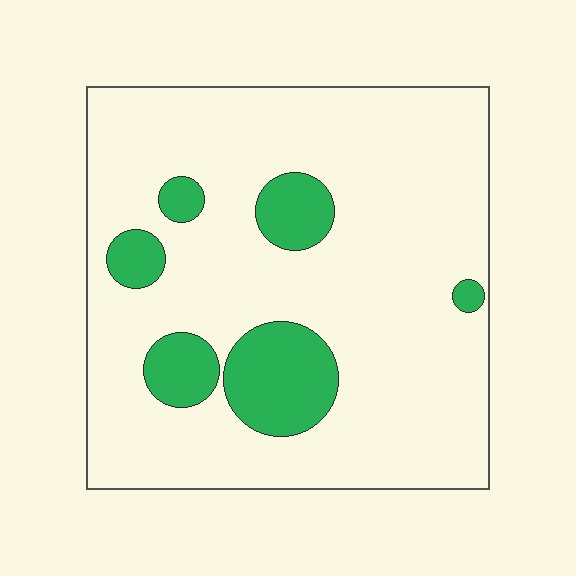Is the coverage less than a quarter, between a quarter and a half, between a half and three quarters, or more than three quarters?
Less than a quarter.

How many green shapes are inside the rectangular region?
6.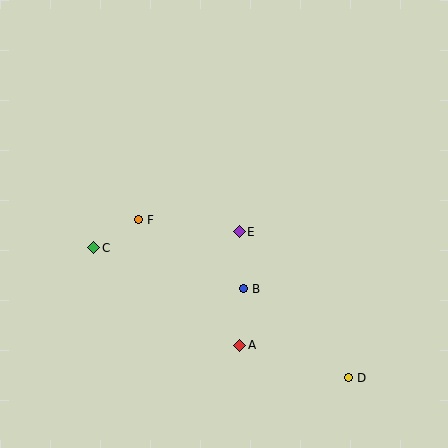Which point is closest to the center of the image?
Point E at (239, 232) is closest to the center.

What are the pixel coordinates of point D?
Point D is at (349, 378).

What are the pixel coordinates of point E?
Point E is at (239, 232).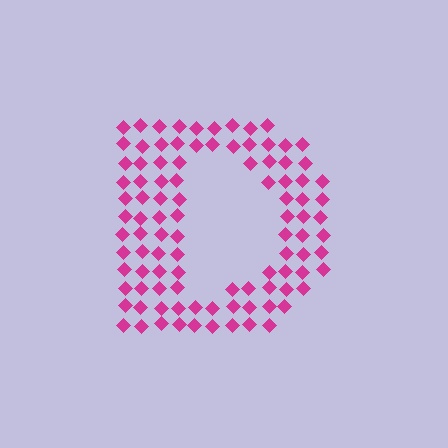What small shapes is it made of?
It is made of small diamonds.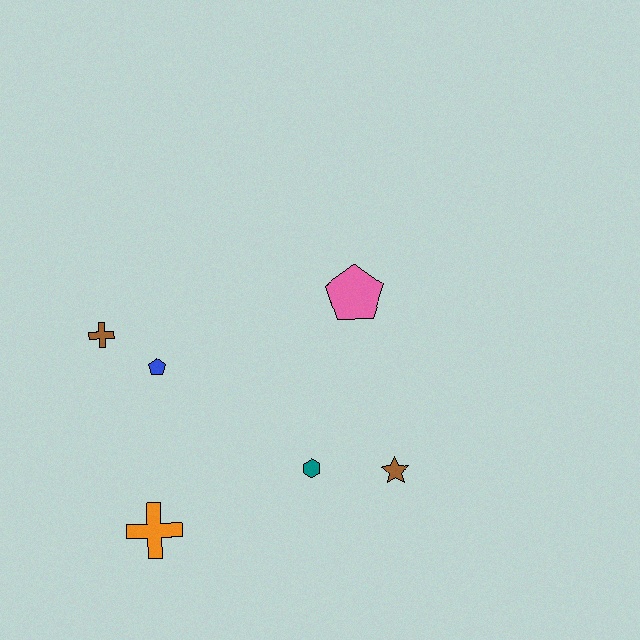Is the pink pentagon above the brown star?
Yes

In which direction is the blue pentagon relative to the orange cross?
The blue pentagon is above the orange cross.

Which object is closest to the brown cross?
The blue pentagon is closest to the brown cross.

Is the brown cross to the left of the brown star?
Yes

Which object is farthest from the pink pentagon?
The orange cross is farthest from the pink pentagon.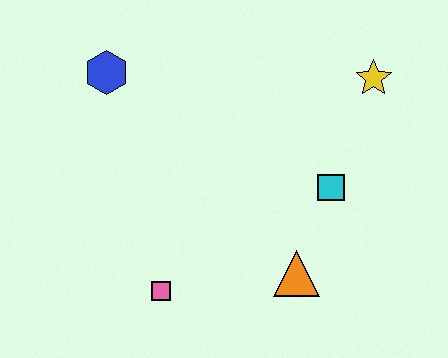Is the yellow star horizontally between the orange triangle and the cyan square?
No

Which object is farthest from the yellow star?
The pink square is farthest from the yellow star.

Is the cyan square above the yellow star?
No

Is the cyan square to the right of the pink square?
Yes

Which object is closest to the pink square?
The orange triangle is closest to the pink square.